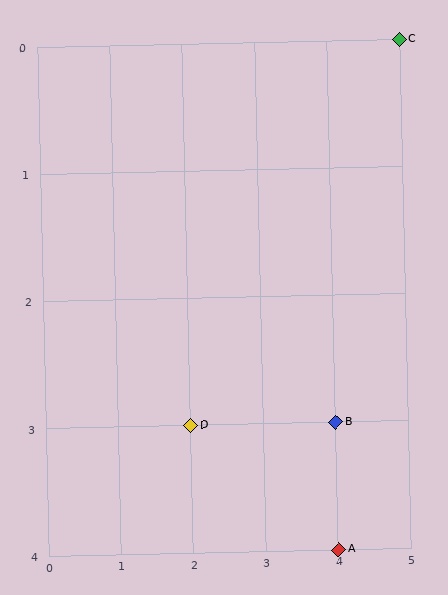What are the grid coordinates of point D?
Point D is at grid coordinates (2, 3).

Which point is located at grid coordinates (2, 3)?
Point D is at (2, 3).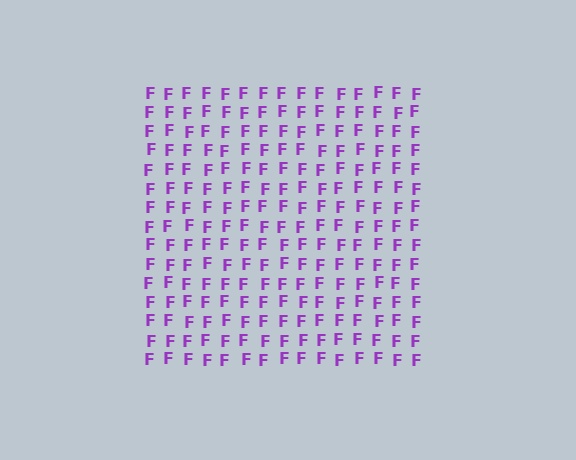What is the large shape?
The large shape is a square.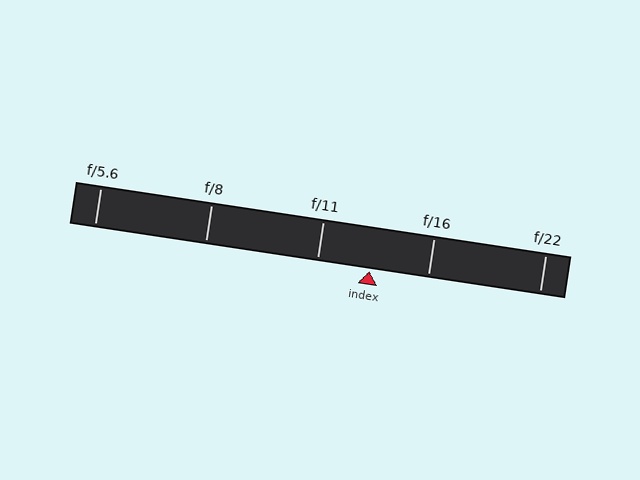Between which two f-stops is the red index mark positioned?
The index mark is between f/11 and f/16.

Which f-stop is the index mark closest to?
The index mark is closest to f/11.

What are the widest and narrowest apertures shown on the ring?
The widest aperture shown is f/5.6 and the narrowest is f/22.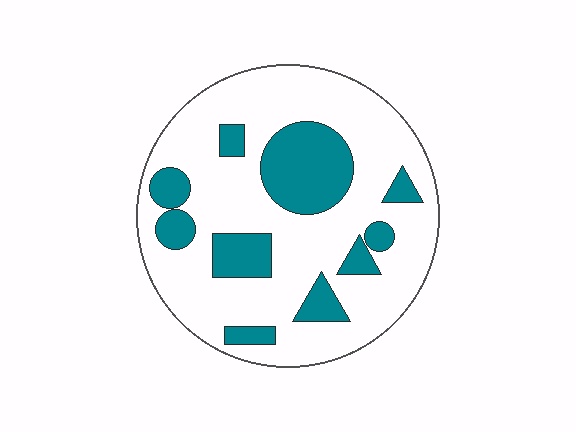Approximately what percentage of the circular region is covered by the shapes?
Approximately 25%.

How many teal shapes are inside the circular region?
10.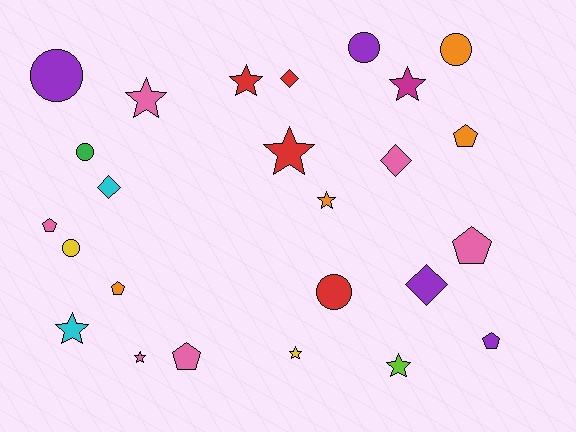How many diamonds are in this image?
There are 4 diamonds.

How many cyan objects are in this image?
There are 2 cyan objects.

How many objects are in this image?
There are 25 objects.